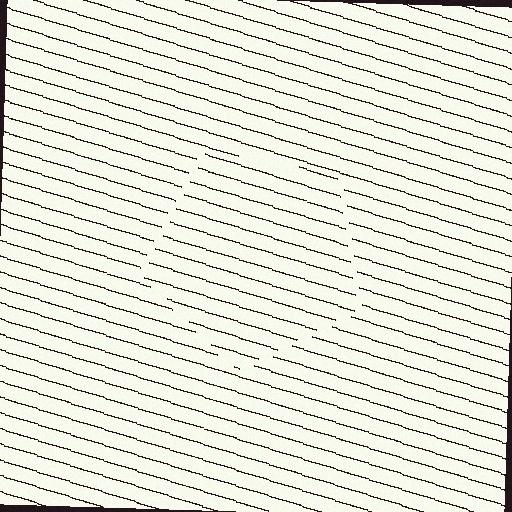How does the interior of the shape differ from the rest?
The interior of the shape contains the same grating, shifted by half a period — the contour is defined by the phase discontinuity where line-ends from the inner and outer gratings abut.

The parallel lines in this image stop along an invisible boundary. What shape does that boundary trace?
An illusory pentagon. The interior of the shape contains the same grating, shifted by half a period — the contour is defined by the phase discontinuity where line-ends from the inner and outer gratings abut.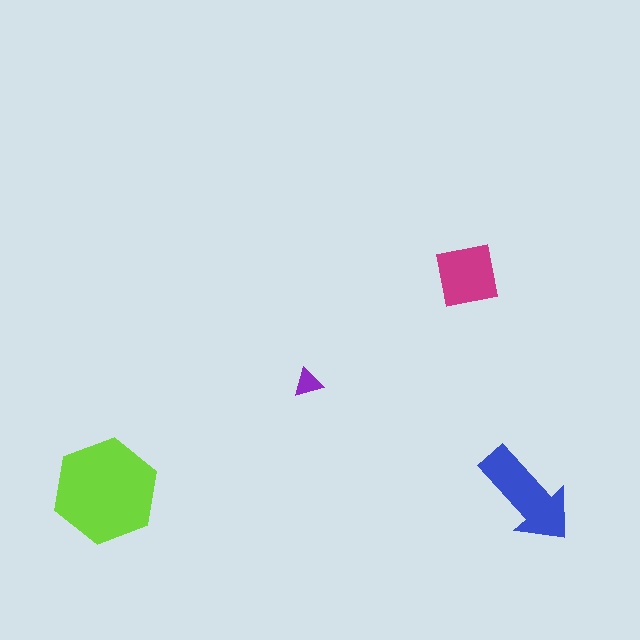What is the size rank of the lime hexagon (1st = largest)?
1st.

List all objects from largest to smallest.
The lime hexagon, the blue arrow, the magenta square, the purple triangle.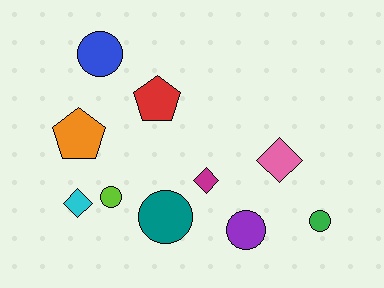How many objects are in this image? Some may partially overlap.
There are 10 objects.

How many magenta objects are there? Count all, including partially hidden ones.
There is 1 magenta object.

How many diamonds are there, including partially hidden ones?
There are 3 diamonds.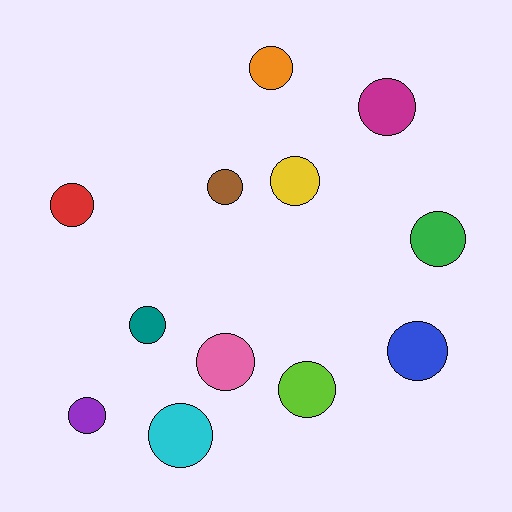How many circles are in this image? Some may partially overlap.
There are 12 circles.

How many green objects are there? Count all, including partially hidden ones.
There is 1 green object.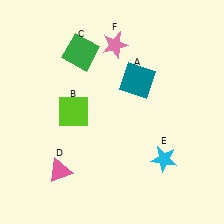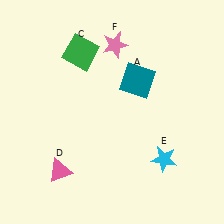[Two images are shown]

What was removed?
The lime square (B) was removed in Image 2.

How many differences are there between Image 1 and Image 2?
There is 1 difference between the two images.